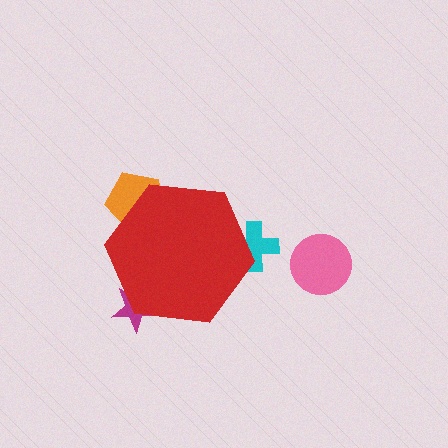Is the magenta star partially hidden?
Yes, the magenta star is partially hidden behind the red hexagon.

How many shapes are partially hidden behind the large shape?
3 shapes are partially hidden.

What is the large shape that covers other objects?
A red hexagon.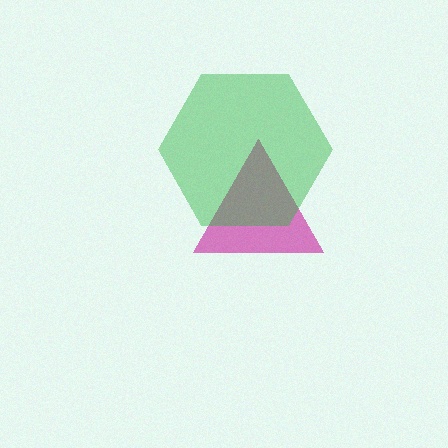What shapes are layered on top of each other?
The layered shapes are: a magenta triangle, a green hexagon.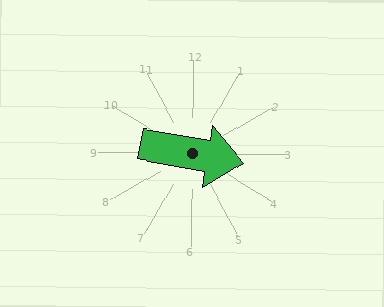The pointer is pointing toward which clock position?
Roughly 3 o'clock.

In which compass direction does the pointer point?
East.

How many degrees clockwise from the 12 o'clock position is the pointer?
Approximately 100 degrees.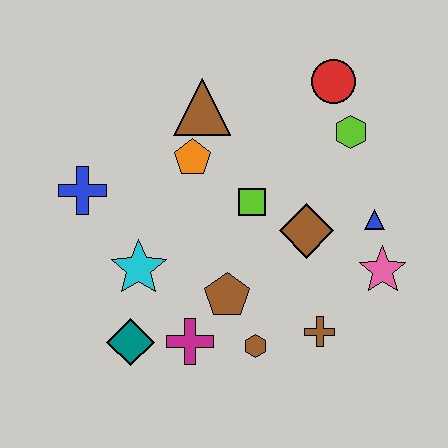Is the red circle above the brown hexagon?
Yes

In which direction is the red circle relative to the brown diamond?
The red circle is above the brown diamond.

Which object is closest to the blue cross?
The cyan star is closest to the blue cross.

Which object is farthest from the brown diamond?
The blue cross is farthest from the brown diamond.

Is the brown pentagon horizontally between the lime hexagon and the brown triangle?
Yes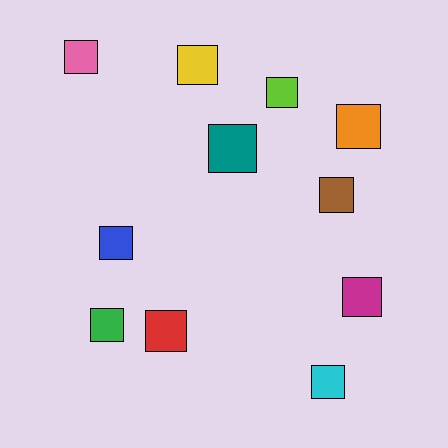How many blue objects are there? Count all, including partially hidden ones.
There is 1 blue object.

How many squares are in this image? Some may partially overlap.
There are 11 squares.